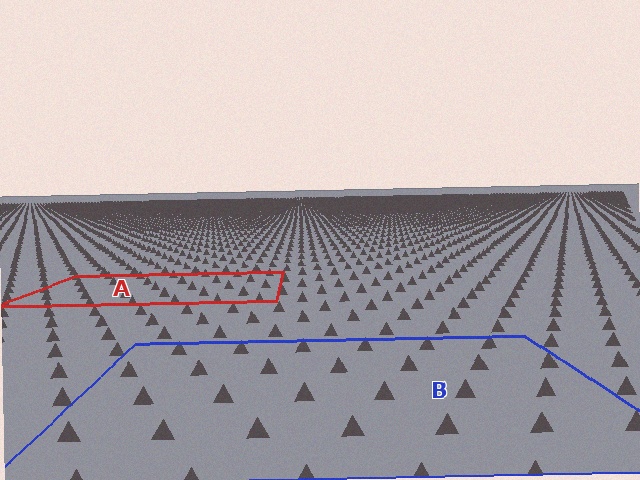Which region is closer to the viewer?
Region B is closer. The texture elements there are larger and more spread out.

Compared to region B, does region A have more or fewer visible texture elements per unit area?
Region A has more texture elements per unit area — they are packed more densely because it is farther away.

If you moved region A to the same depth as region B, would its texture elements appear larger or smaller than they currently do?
They would appear larger. At a closer depth, the same texture elements are projected at a bigger on-screen size.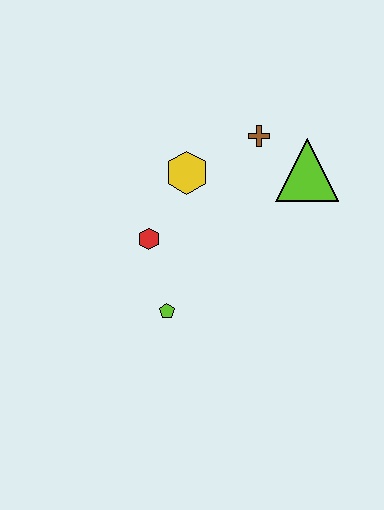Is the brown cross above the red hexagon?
Yes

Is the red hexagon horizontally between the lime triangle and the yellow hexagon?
No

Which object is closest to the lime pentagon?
The red hexagon is closest to the lime pentagon.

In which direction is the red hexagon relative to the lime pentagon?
The red hexagon is above the lime pentagon.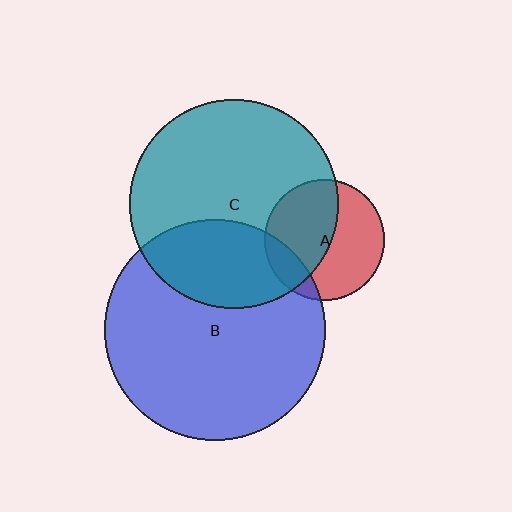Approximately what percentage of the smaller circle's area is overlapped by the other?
Approximately 30%.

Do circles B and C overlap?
Yes.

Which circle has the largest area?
Circle B (blue).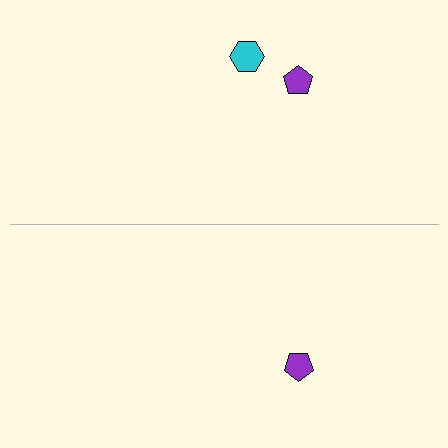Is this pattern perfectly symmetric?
No, the pattern is not perfectly symmetric. A cyan hexagon is missing from the bottom side.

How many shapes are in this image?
There are 3 shapes in this image.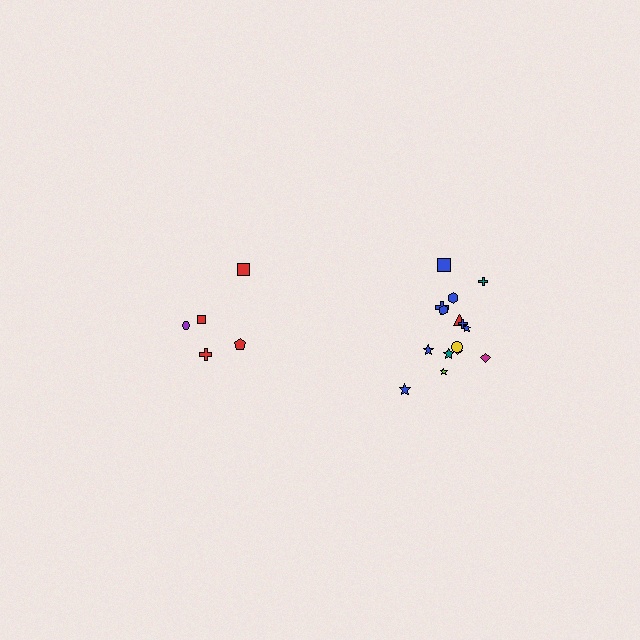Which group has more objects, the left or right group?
The right group.